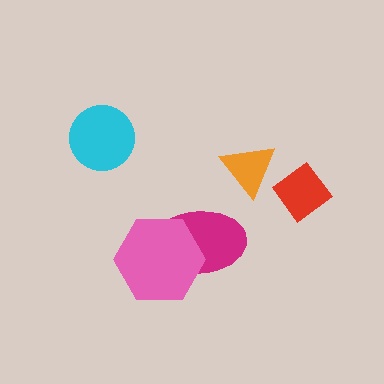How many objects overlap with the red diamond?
0 objects overlap with the red diamond.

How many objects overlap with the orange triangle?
0 objects overlap with the orange triangle.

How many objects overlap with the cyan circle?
0 objects overlap with the cyan circle.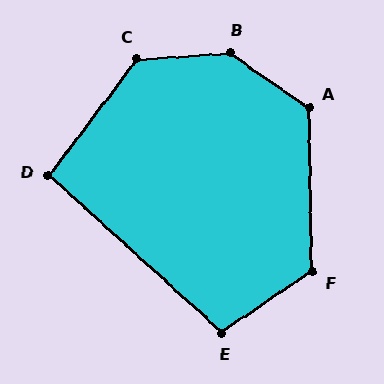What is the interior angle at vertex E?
Approximately 104 degrees (obtuse).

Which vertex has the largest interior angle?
B, at approximately 141 degrees.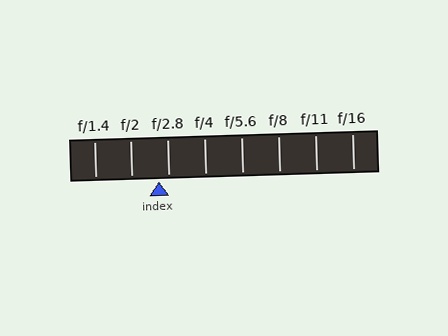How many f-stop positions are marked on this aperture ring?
There are 8 f-stop positions marked.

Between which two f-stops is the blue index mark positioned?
The index mark is between f/2 and f/2.8.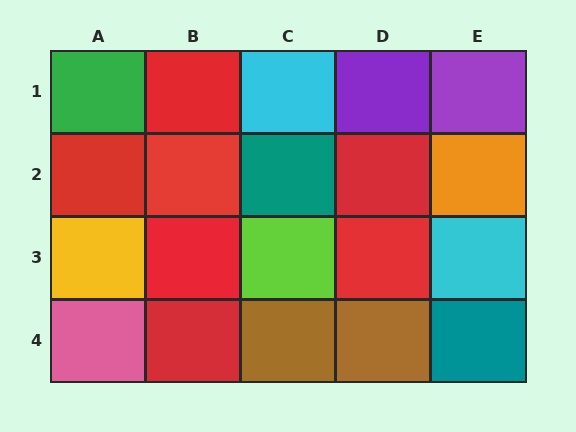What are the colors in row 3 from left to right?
Yellow, red, lime, red, cyan.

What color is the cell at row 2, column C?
Teal.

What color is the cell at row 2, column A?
Red.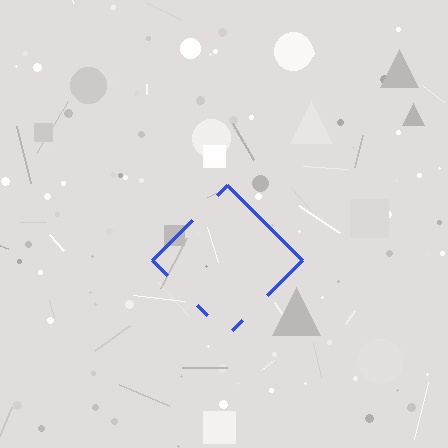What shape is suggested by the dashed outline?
The dashed outline suggests a diamond.